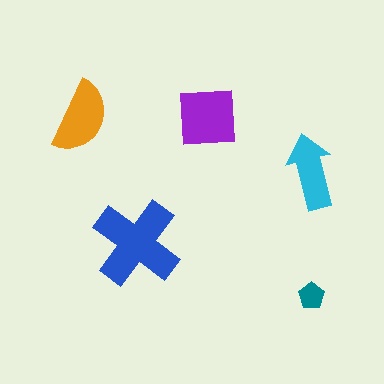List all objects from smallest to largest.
The teal pentagon, the cyan arrow, the orange semicircle, the purple square, the blue cross.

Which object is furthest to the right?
The teal pentagon is rightmost.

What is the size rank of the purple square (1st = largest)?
2nd.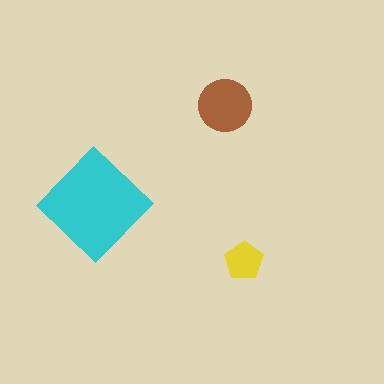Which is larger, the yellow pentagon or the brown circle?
The brown circle.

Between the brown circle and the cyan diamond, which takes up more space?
The cyan diamond.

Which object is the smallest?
The yellow pentagon.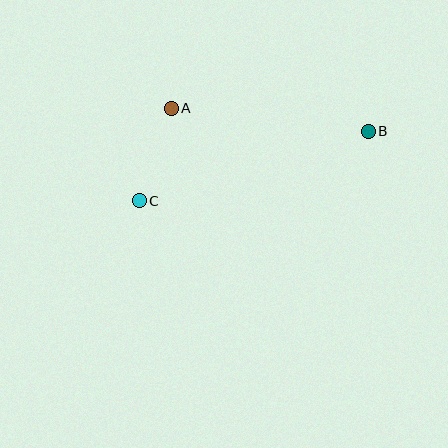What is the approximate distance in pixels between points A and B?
The distance between A and B is approximately 199 pixels.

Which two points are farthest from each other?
Points B and C are farthest from each other.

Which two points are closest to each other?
Points A and C are closest to each other.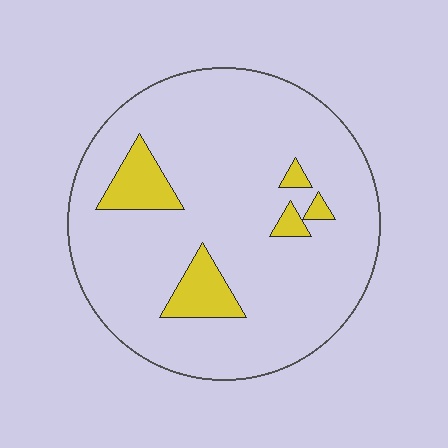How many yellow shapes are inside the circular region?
5.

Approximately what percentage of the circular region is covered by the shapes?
Approximately 10%.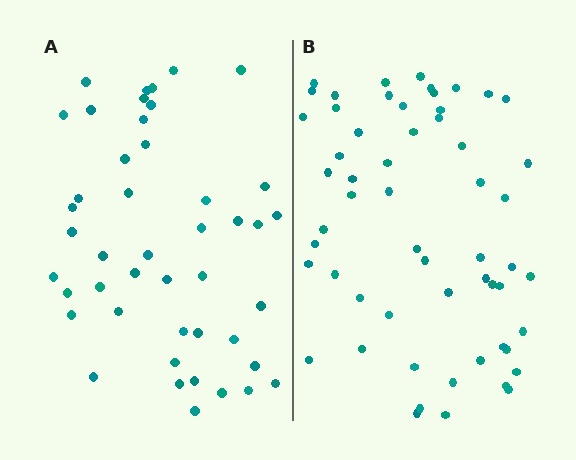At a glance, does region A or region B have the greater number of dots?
Region B (the right region) has more dots.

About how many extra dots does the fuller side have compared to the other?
Region B has roughly 12 or so more dots than region A.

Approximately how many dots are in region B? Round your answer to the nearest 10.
About 60 dots. (The exact count is 57, which rounds to 60.)